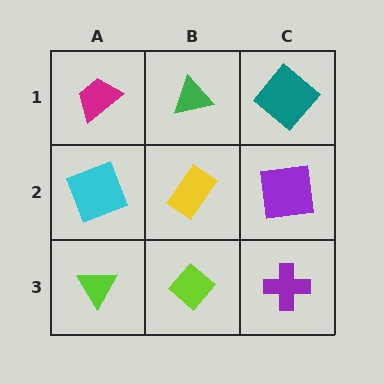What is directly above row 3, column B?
A yellow rectangle.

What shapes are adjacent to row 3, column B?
A yellow rectangle (row 2, column B), a lime triangle (row 3, column A), a purple cross (row 3, column C).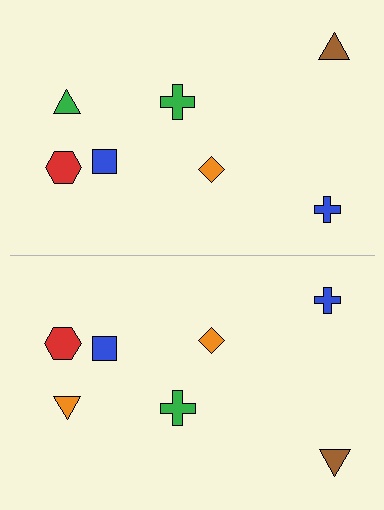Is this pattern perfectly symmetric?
No, the pattern is not perfectly symmetric. The orange triangle on the bottom side breaks the symmetry — its mirror counterpart is green.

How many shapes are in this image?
There are 14 shapes in this image.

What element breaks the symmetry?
The orange triangle on the bottom side breaks the symmetry — its mirror counterpart is green.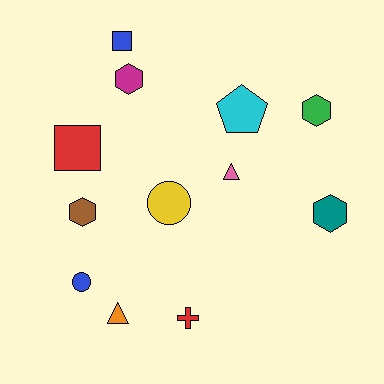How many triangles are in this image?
There are 2 triangles.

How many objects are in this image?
There are 12 objects.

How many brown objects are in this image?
There is 1 brown object.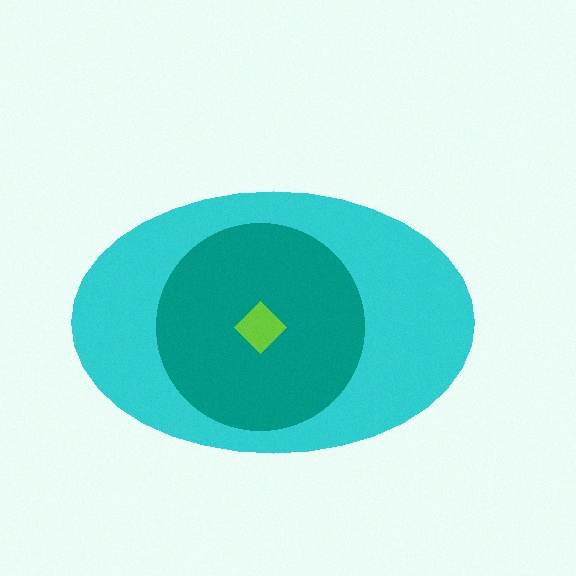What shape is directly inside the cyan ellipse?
The teal circle.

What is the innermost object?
The lime diamond.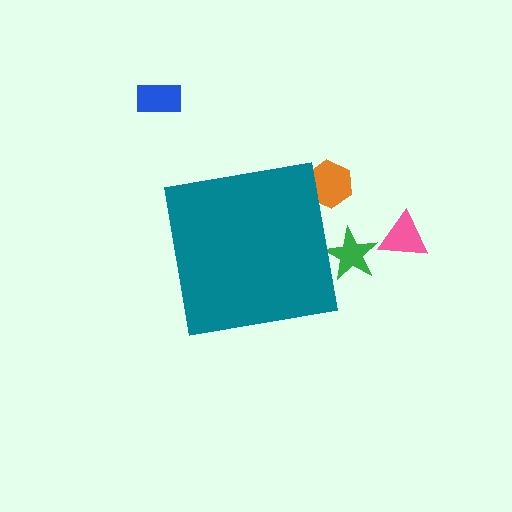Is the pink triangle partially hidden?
No, the pink triangle is fully visible.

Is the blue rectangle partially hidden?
No, the blue rectangle is fully visible.